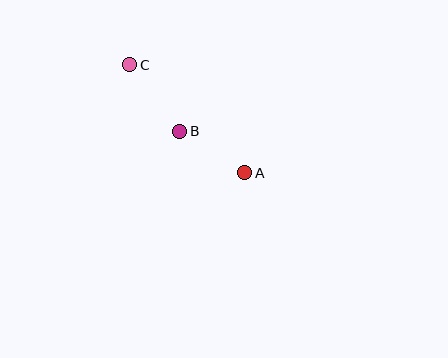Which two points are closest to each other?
Points A and B are closest to each other.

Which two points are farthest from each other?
Points A and C are farthest from each other.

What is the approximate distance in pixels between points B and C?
The distance between B and C is approximately 84 pixels.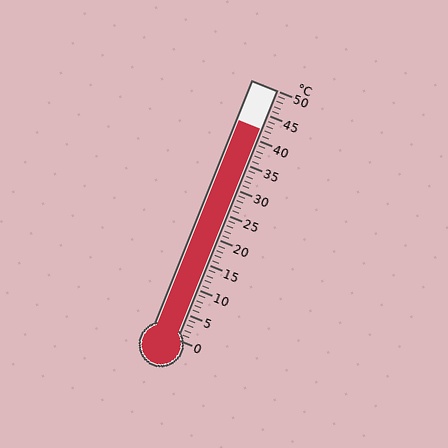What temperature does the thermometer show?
The thermometer shows approximately 42°C.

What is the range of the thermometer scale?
The thermometer scale ranges from 0°C to 50°C.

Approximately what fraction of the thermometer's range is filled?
The thermometer is filled to approximately 85% of its range.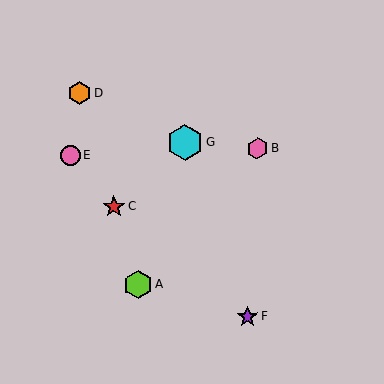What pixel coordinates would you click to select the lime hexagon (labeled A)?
Click at (138, 285) to select the lime hexagon A.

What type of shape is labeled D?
Shape D is an orange hexagon.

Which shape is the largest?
The cyan hexagon (labeled G) is the largest.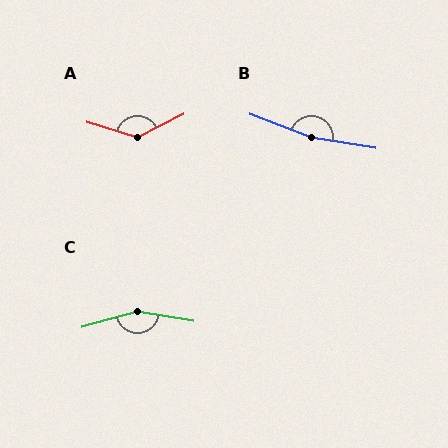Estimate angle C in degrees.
Approximately 156 degrees.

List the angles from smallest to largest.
A (136°), C (156°), B (168°).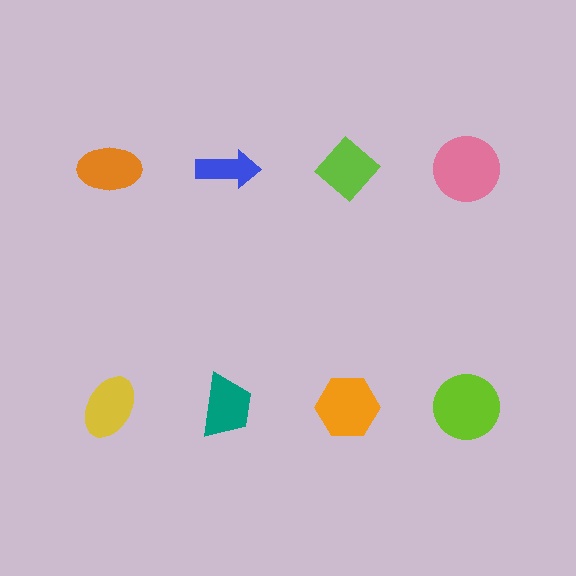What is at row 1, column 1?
An orange ellipse.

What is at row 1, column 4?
A pink circle.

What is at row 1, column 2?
A blue arrow.